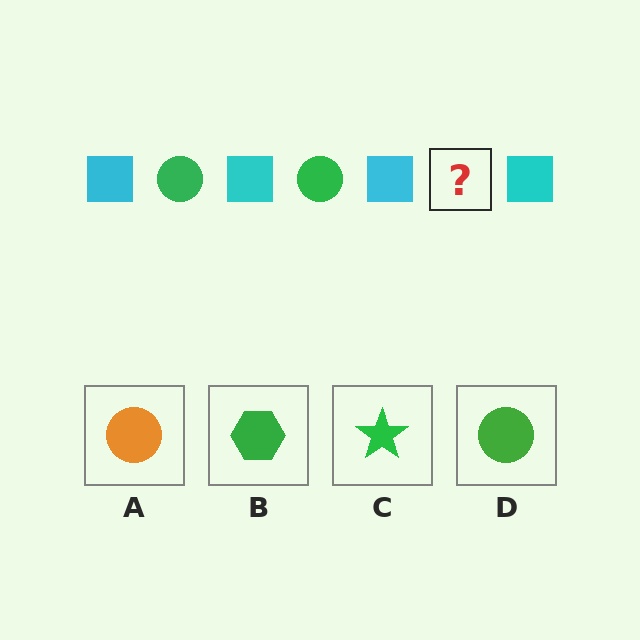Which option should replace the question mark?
Option D.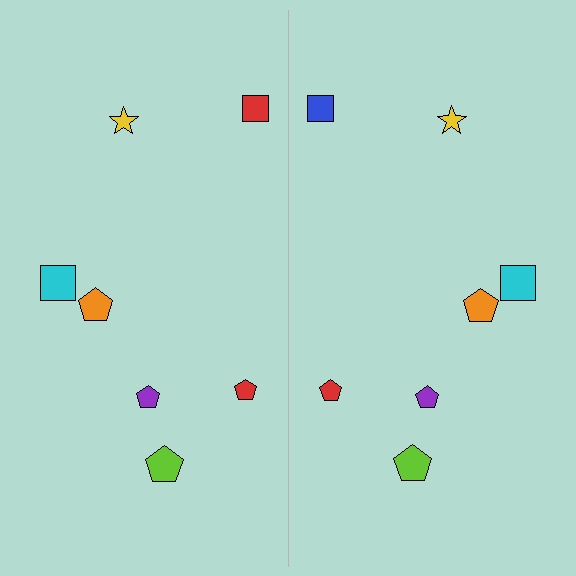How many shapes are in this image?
There are 14 shapes in this image.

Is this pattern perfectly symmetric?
No, the pattern is not perfectly symmetric. The blue square on the right side breaks the symmetry — its mirror counterpart is red.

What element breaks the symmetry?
The blue square on the right side breaks the symmetry — its mirror counterpart is red.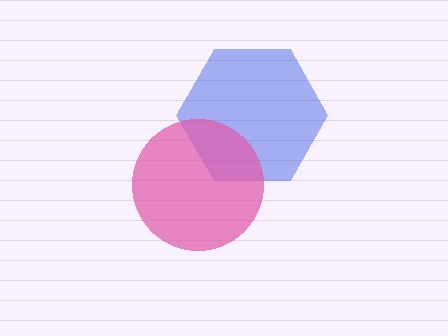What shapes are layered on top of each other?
The layered shapes are: a blue hexagon, a pink circle.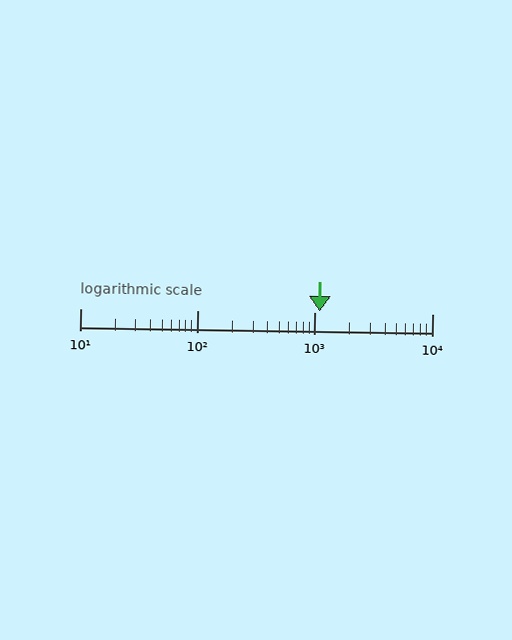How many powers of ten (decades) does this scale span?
The scale spans 3 decades, from 10 to 10000.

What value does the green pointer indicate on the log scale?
The pointer indicates approximately 1100.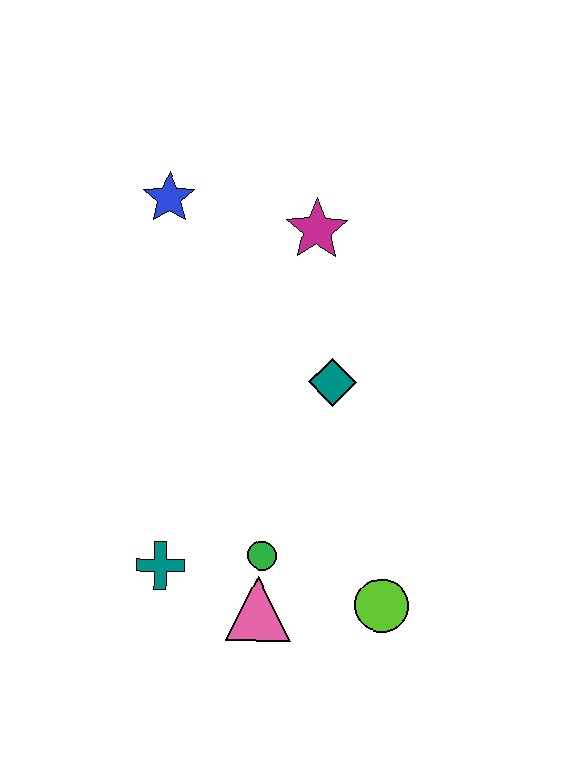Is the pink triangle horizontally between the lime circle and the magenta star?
No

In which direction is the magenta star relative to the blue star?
The magenta star is to the right of the blue star.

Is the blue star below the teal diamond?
No